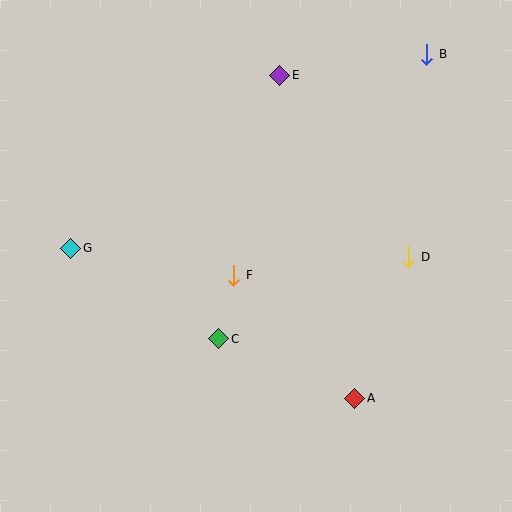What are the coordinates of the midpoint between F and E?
The midpoint between F and E is at (257, 175).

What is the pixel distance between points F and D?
The distance between F and D is 176 pixels.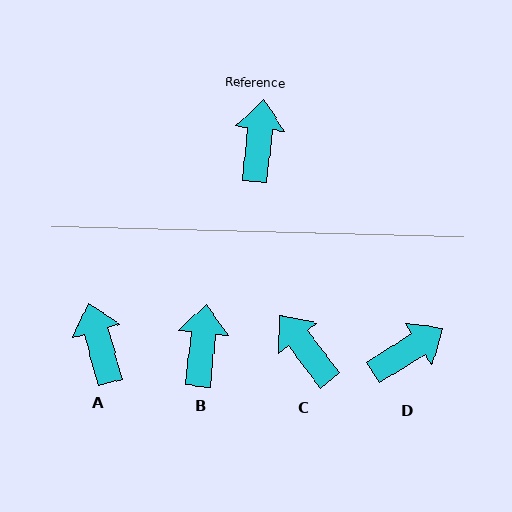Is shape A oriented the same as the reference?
No, it is off by about 22 degrees.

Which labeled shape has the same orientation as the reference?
B.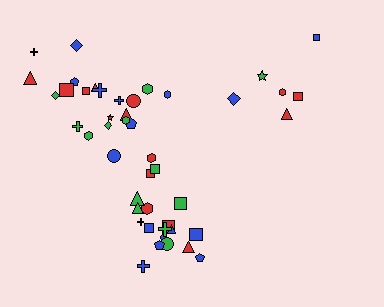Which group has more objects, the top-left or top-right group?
The top-left group.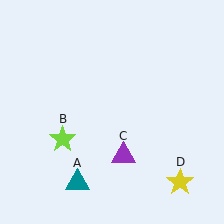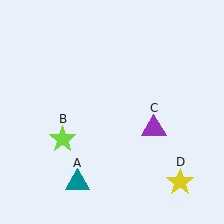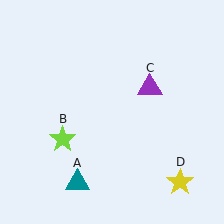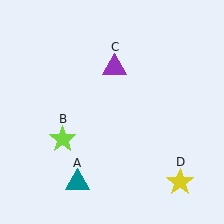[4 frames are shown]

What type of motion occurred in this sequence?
The purple triangle (object C) rotated counterclockwise around the center of the scene.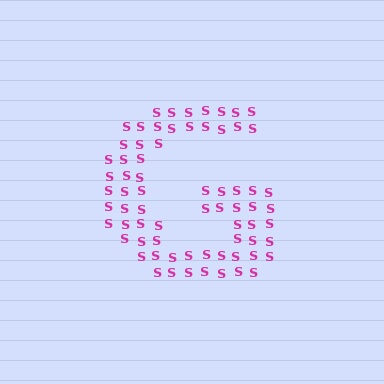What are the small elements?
The small elements are letter S's.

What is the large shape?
The large shape is the letter G.